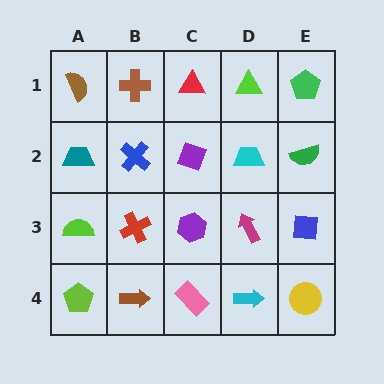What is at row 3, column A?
A lime semicircle.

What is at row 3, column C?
A purple hexagon.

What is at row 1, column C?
A red triangle.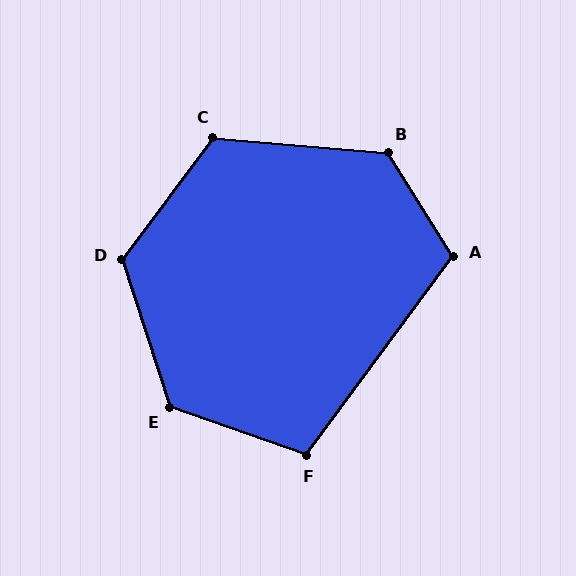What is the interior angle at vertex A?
Approximately 111 degrees (obtuse).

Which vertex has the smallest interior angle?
F, at approximately 107 degrees.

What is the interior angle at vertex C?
Approximately 122 degrees (obtuse).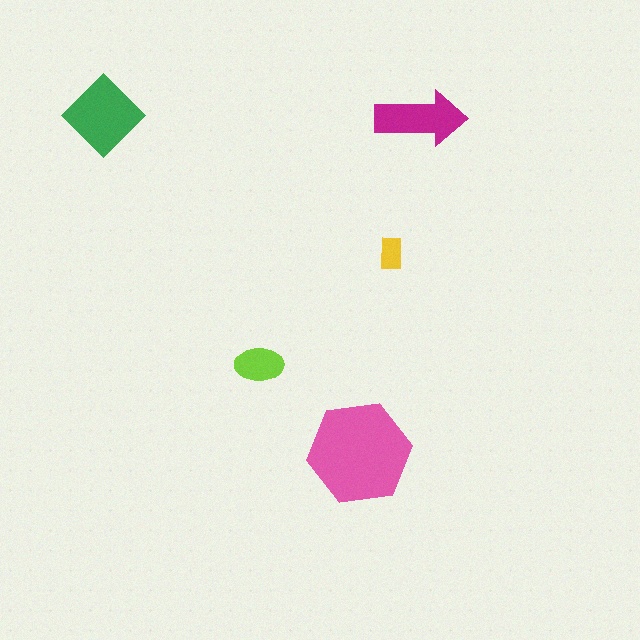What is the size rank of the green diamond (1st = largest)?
2nd.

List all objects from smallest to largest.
The yellow rectangle, the lime ellipse, the magenta arrow, the green diamond, the pink hexagon.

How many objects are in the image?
There are 5 objects in the image.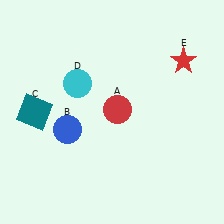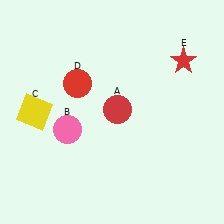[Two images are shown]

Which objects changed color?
B changed from blue to pink. C changed from teal to yellow. D changed from cyan to red.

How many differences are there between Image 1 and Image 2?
There are 3 differences between the two images.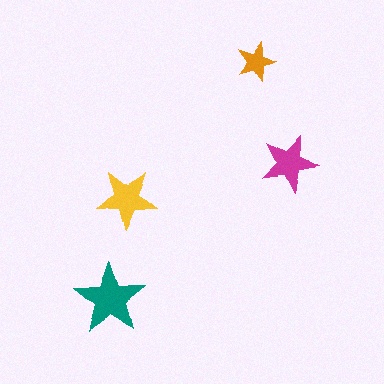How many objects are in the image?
There are 4 objects in the image.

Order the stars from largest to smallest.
the teal one, the yellow one, the magenta one, the orange one.